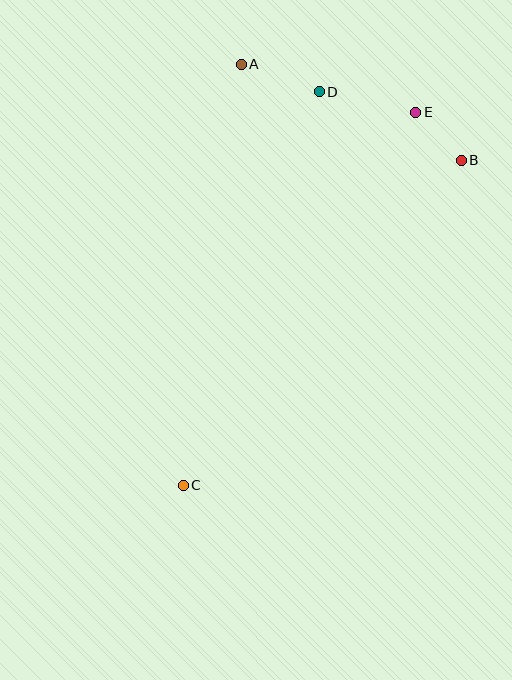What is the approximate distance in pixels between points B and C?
The distance between B and C is approximately 428 pixels.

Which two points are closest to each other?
Points B and E are closest to each other.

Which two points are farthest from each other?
Points C and E are farthest from each other.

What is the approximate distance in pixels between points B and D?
The distance between B and D is approximately 157 pixels.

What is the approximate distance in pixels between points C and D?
The distance between C and D is approximately 417 pixels.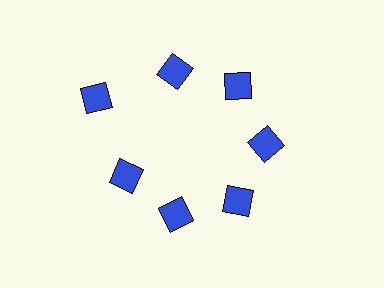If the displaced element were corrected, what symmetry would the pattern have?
It would have 7-fold rotational symmetry — the pattern would map onto itself every 51 degrees.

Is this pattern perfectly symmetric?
No. The 7 blue diamonds are arranged in a ring, but one element near the 10 o'clock position is pushed outward from the center, breaking the 7-fold rotational symmetry.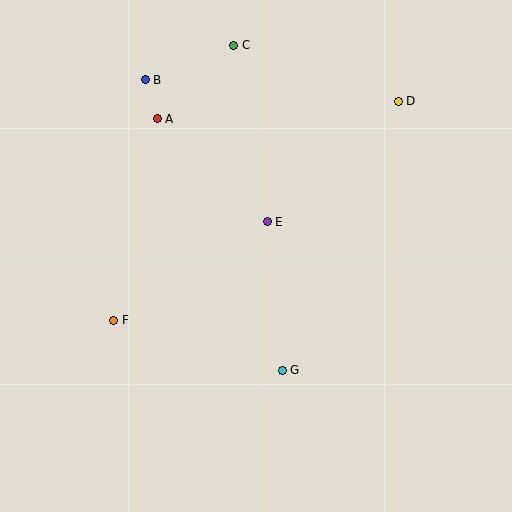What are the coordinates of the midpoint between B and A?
The midpoint between B and A is at (151, 99).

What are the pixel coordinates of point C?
Point C is at (234, 45).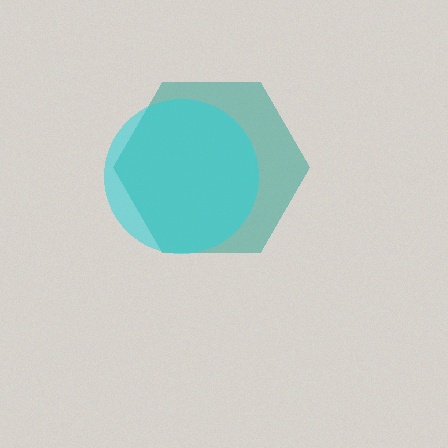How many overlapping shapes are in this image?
There are 2 overlapping shapes in the image.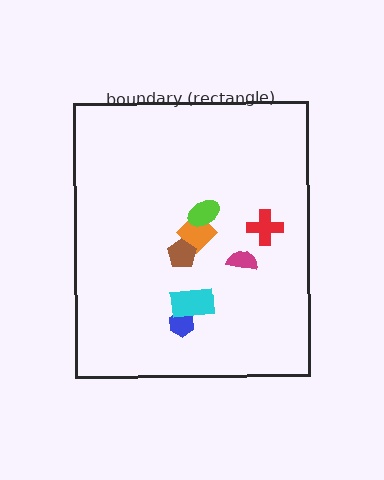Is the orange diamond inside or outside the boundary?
Inside.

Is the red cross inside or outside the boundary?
Inside.